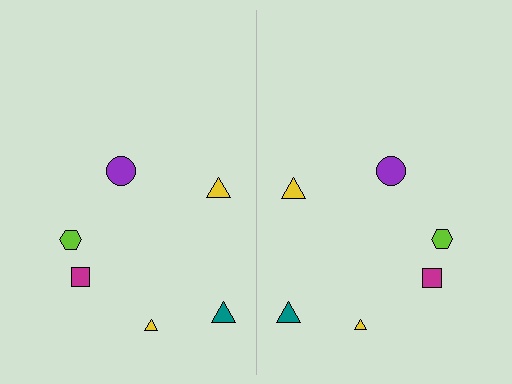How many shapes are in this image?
There are 12 shapes in this image.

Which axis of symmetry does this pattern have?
The pattern has a vertical axis of symmetry running through the center of the image.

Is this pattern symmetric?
Yes, this pattern has bilateral (reflection) symmetry.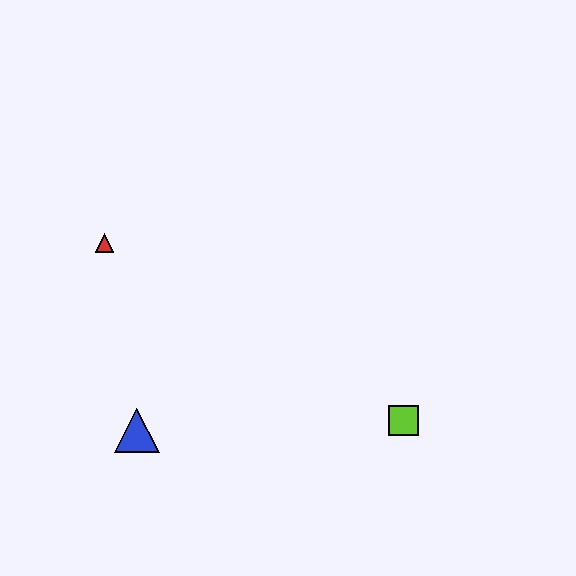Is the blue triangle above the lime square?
No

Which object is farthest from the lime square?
The red triangle is farthest from the lime square.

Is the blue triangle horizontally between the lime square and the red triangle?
Yes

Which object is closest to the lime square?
The blue triangle is closest to the lime square.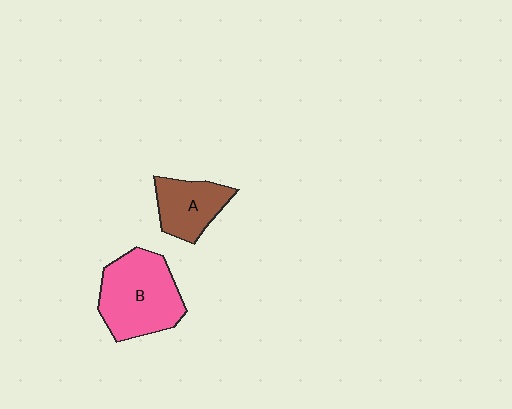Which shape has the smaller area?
Shape A (brown).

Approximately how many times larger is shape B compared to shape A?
Approximately 1.7 times.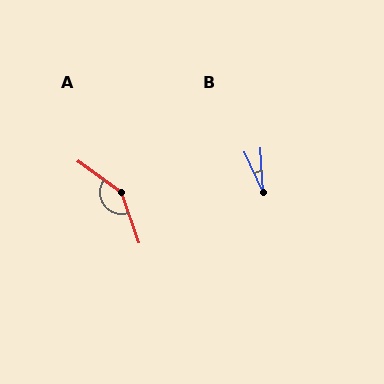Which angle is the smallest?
B, at approximately 22 degrees.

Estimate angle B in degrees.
Approximately 22 degrees.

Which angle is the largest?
A, at approximately 145 degrees.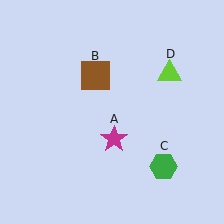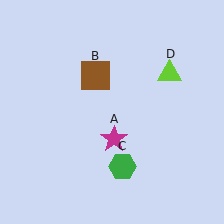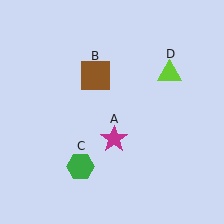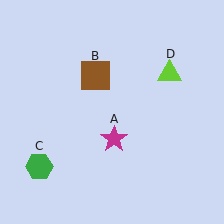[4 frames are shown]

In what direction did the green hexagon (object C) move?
The green hexagon (object C) moved left.